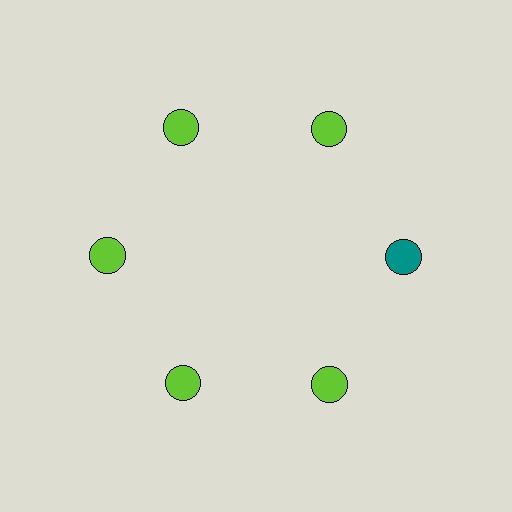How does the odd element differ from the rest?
It has a different color: teal instead of lime.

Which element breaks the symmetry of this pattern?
The teal circle at roughly the 3 o'clock position breaks the symmetry. All other shapes are lime circles.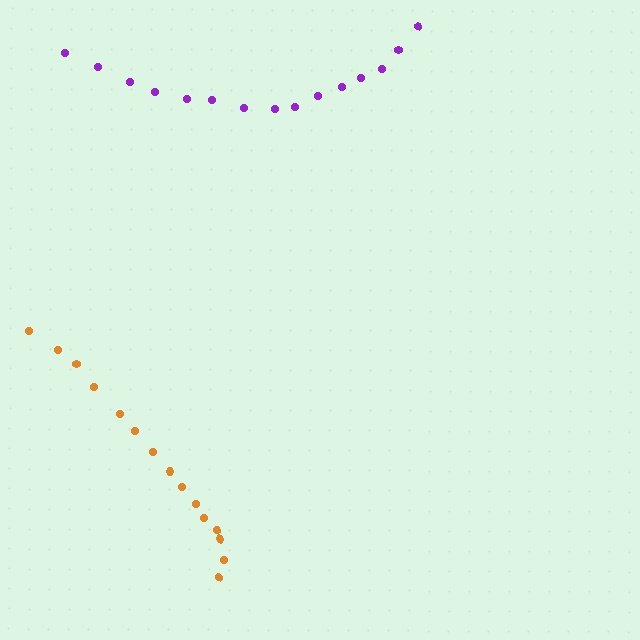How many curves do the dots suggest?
There are 2 distinct paths.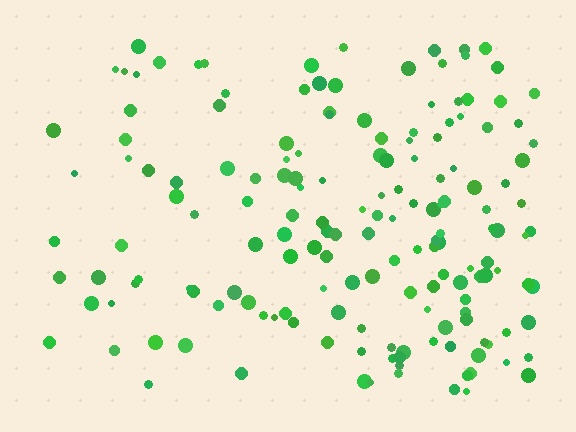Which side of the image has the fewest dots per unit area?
The left.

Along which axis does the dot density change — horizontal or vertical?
Horizontal.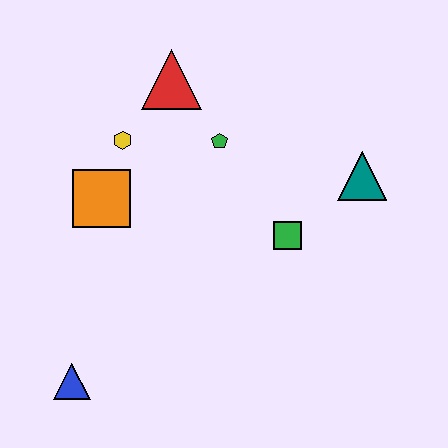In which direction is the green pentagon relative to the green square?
The green pentagon is above the green square.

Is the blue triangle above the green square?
No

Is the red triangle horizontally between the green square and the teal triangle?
No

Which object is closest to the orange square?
The yellow hexagon is closest to the orange square.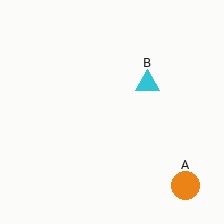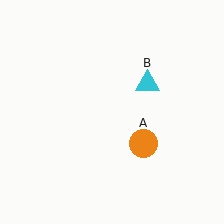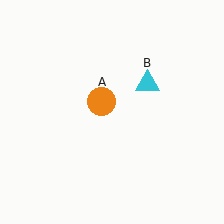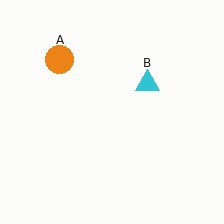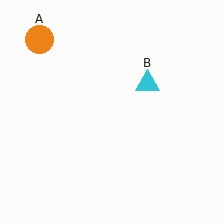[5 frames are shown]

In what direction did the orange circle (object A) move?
The orange circle (object A) moved up and to the left.